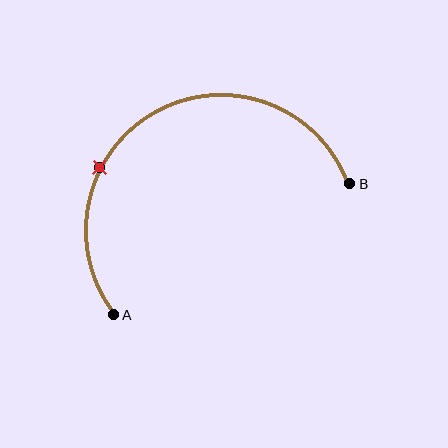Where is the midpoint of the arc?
The arc midpoint is the point on the curve farthest from the straight line joining A and B. It sits above that line.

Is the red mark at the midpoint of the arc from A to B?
No. The red mark lies on the arc but is closer to endpoint A. The arc midpoint would be at the point on the curve equidistant along the arc from both A and B.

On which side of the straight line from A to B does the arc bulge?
The arc bulges above the straight line connecting A and B.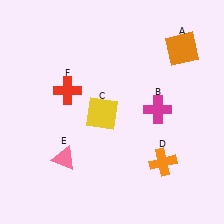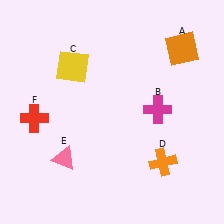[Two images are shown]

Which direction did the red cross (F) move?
The red cross (F) moved left.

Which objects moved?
The objects that moved are: the yellow square (C), the red cross (F).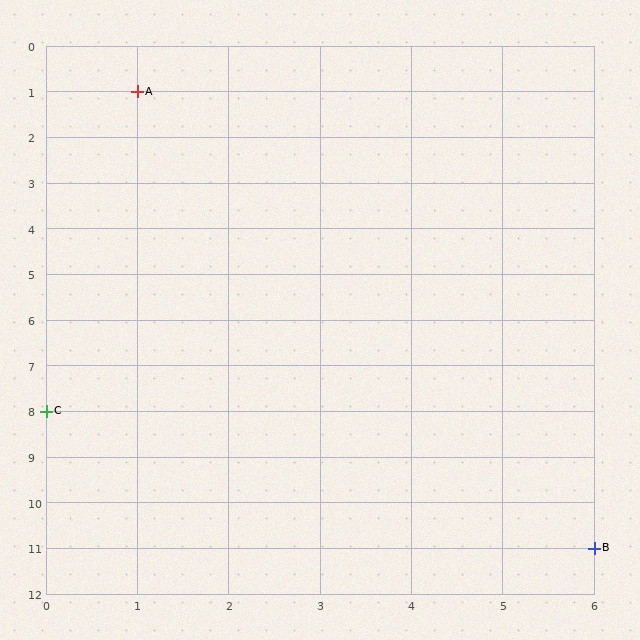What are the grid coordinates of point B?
Point B is at grid coordinates (6, 11).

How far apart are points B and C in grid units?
Points B and C are 6 columns and 3 rows apart (about 6.7 grid units diagonally).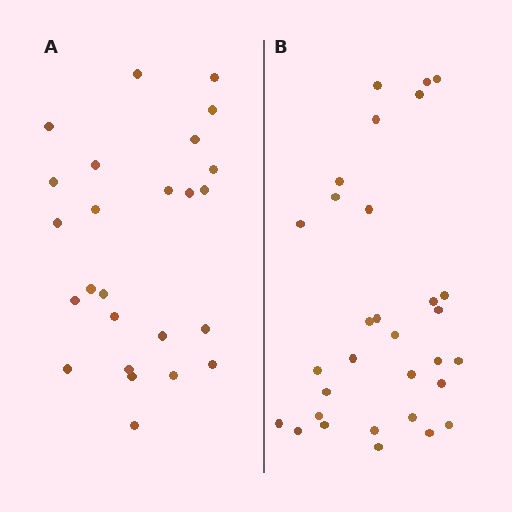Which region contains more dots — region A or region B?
Region B (the right region) has more dots.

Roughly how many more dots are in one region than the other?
Region B has about 6 more dots than region A.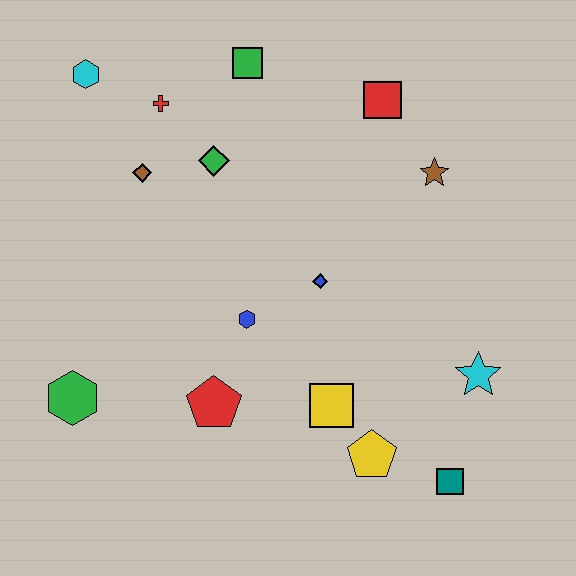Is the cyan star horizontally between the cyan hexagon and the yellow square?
No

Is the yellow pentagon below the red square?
Yes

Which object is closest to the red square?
The brown star is closest to the red square.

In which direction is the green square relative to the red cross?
The green square is to the right of the red cross.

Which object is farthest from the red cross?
The teal square is farthest from the red cross.